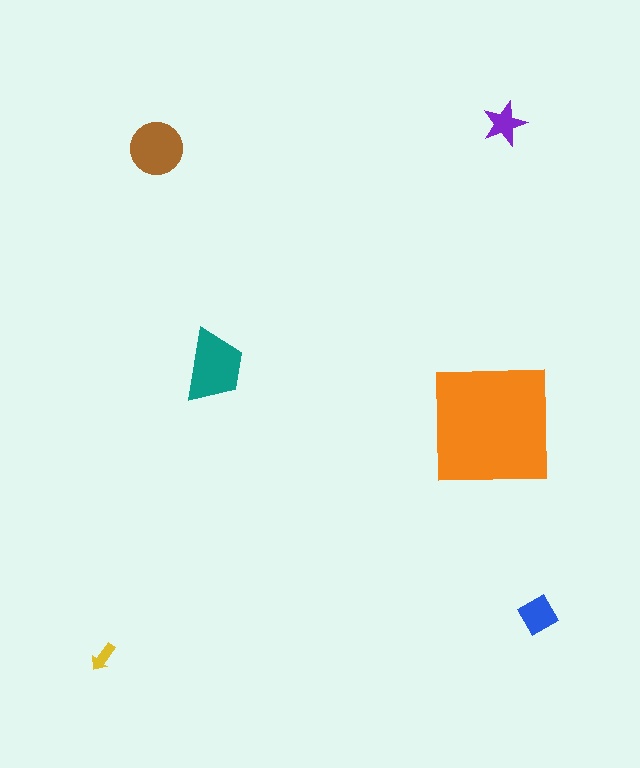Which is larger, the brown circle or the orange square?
The orange square.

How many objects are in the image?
There are 6 objects in the image.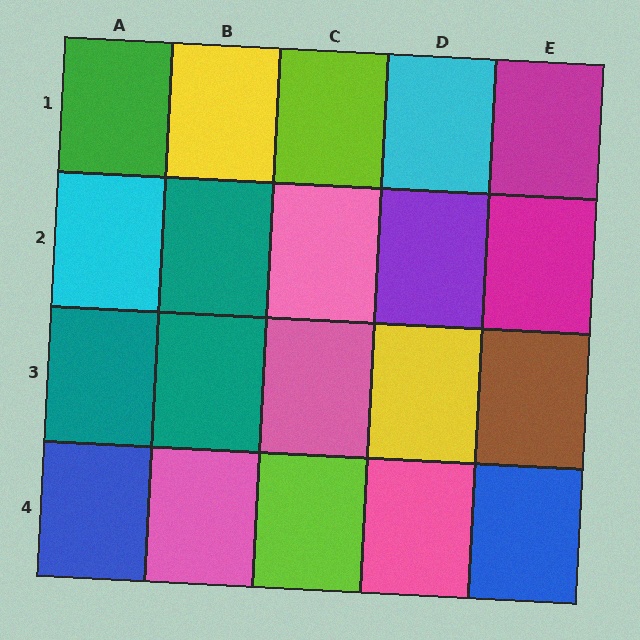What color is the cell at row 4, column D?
Pink.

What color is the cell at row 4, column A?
Blue.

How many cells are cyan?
2 cells are cyan.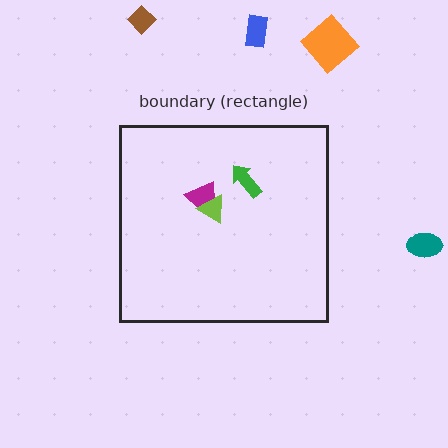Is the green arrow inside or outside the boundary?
Inside.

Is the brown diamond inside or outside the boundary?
Outside.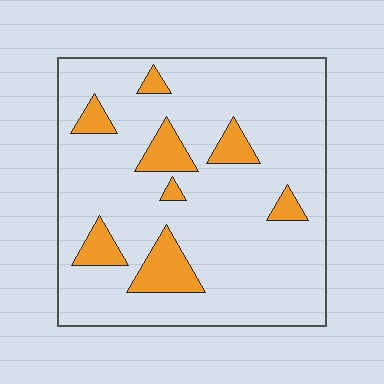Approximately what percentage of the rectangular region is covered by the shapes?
Approximately 15%.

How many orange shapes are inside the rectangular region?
8.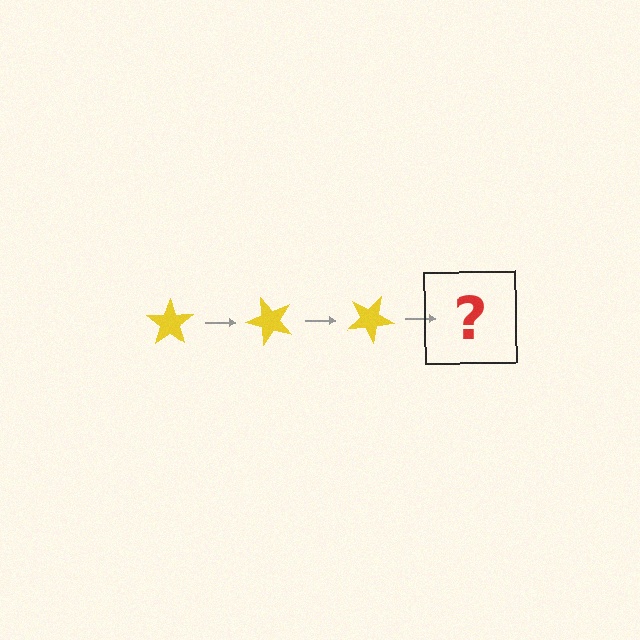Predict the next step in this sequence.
The next step is a yellow star rotated 150 degrees.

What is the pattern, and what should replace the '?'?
The pattern is that the star rotates 50 degrees each step. The '?' should be a yellow star rotated 150 degrees.